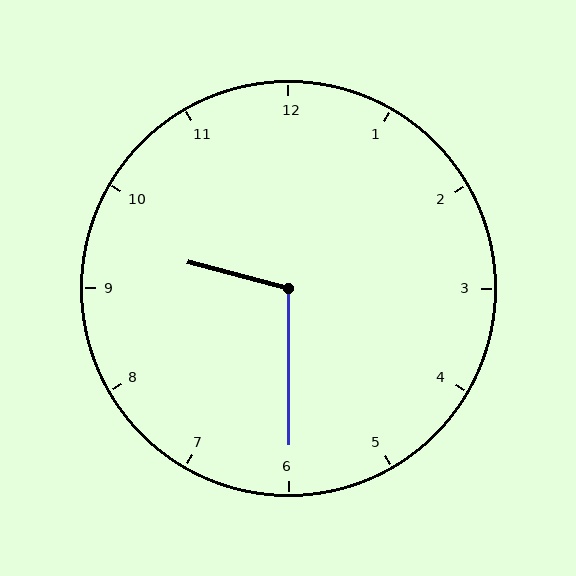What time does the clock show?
9:30.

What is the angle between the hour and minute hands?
Approximately 105 degrees.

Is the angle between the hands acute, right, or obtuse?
It is obtuse.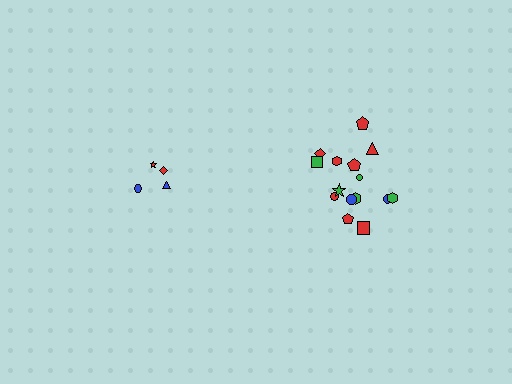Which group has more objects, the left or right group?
The right group.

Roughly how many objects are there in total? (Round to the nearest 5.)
Roughly 20 objects in total.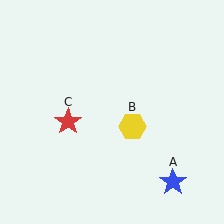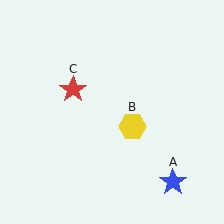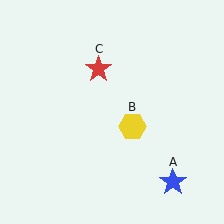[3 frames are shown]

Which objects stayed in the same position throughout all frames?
Blue star (object A) and yellow hexagon (object B) remained stationary.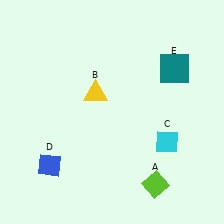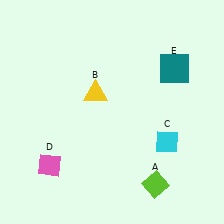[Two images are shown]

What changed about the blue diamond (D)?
In Image 1, D is blue. In Image 2, it changed to pink.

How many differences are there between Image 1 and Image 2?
There is 1 difference between the two images.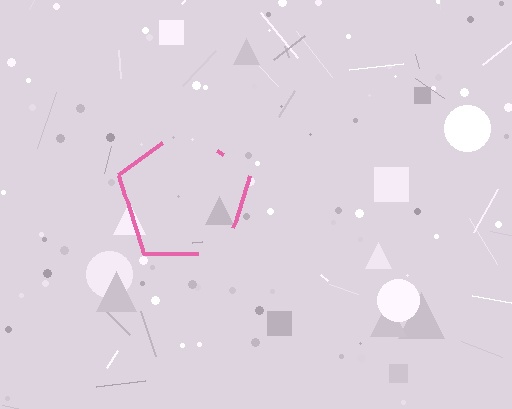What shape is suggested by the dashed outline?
The dashed outline suggests a pentagon.